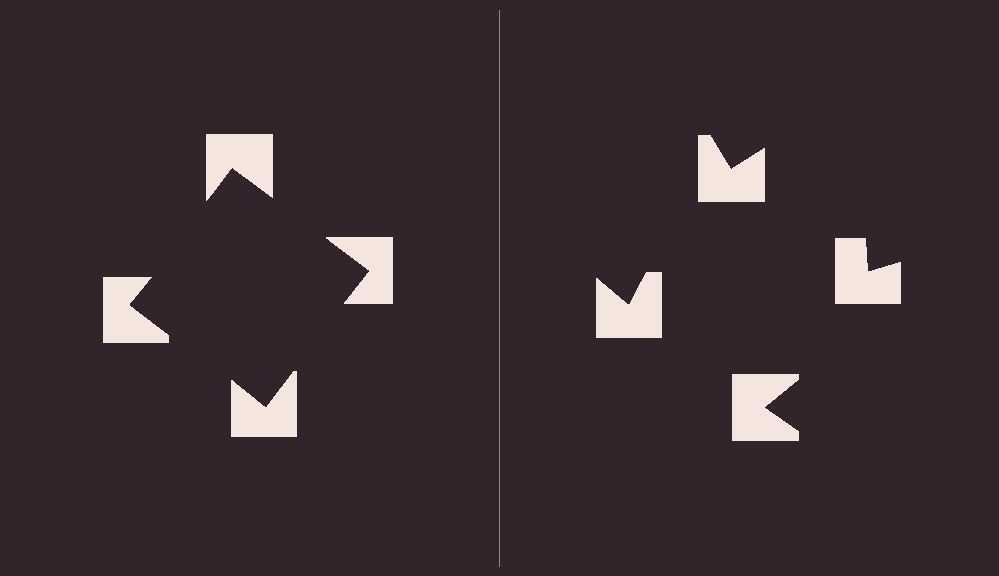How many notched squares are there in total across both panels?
8 — 4 on each side.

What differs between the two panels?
The notched squares are positioned identically on both sides; only the wedge orientations differ. On the left they align to a square; on the right they are misaligned.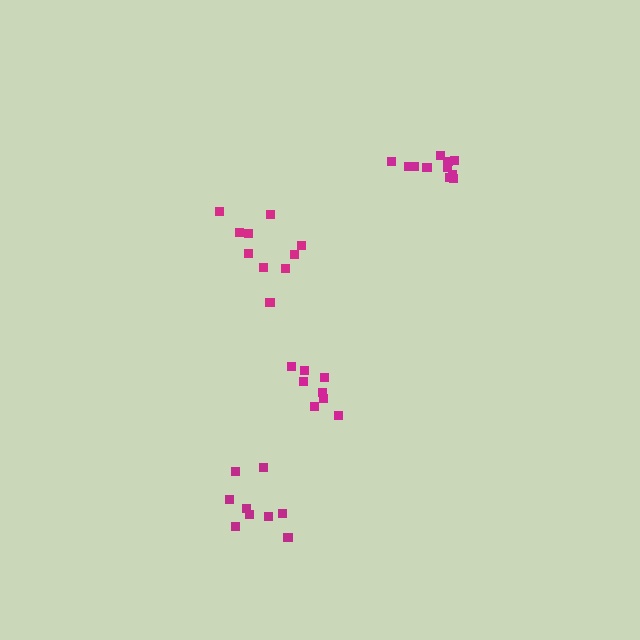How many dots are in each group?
Group 1: 10 dots, Group 2: 9 dots, Group 3: 8 dots, Group 4: 11 dots (38 total).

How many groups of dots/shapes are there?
There are 4 groups.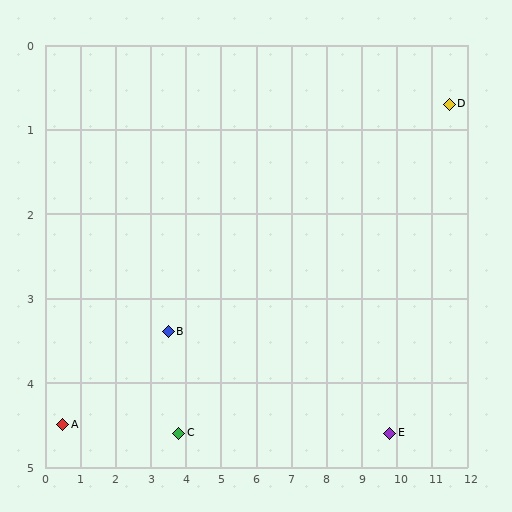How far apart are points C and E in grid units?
Points C and E are about 6.0 grid units apart.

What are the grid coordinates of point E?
Point E is at approximately (9.8, 4.6).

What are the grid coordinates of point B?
Point B is at approximately (3.5, 3.4).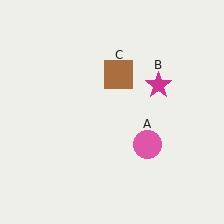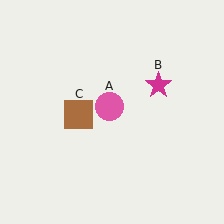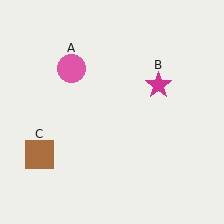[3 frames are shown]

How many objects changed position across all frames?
2 objects changed position: pink circle (object A), brown square (object C).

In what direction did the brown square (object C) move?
The brown square (object C) moved down and to the left.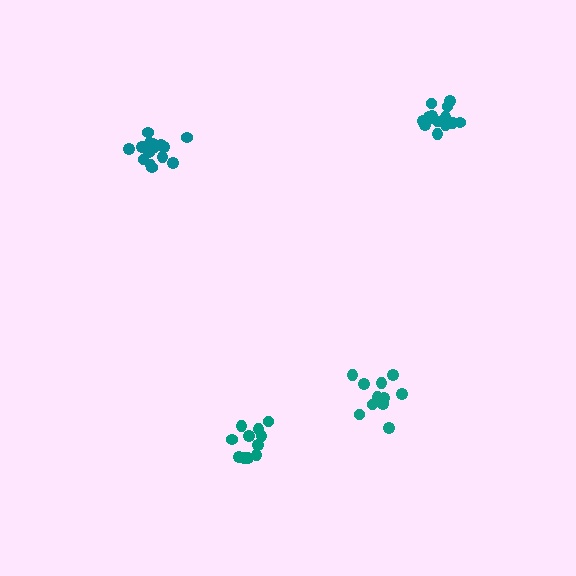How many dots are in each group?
Group 1: 15 dots, Group 2: 11 dots, Group 3: 14 dots, Group 4: 11 dots (51 total).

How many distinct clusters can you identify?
There are 4 distinct clusters.